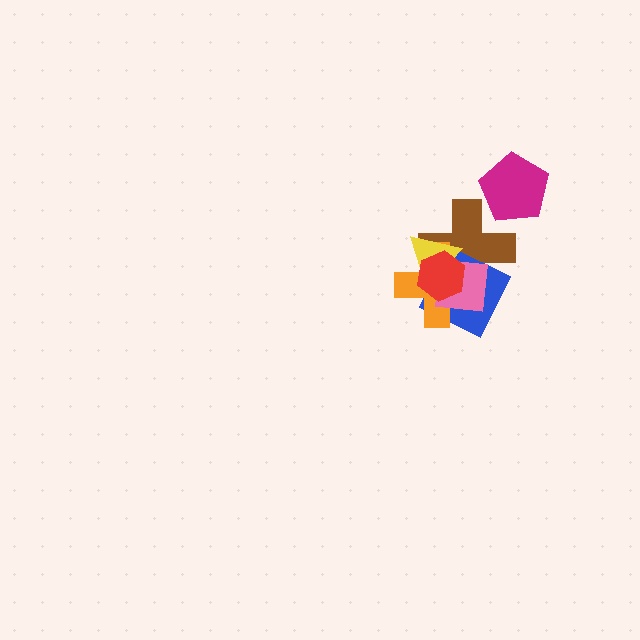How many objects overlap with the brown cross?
6 objects overlap with the brown cross.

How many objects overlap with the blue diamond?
5 objects overlap with the blue diamond.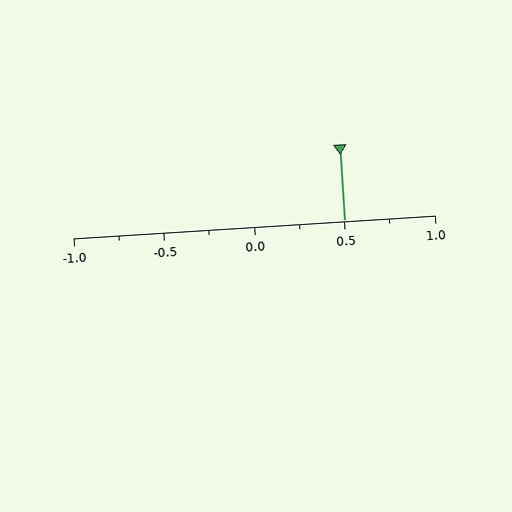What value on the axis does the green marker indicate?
The marker indicates approximately 0.5.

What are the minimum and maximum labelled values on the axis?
The axis runs from -1.0 to 1.0.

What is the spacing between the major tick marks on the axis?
The major ticks are spaced 0.5 apart.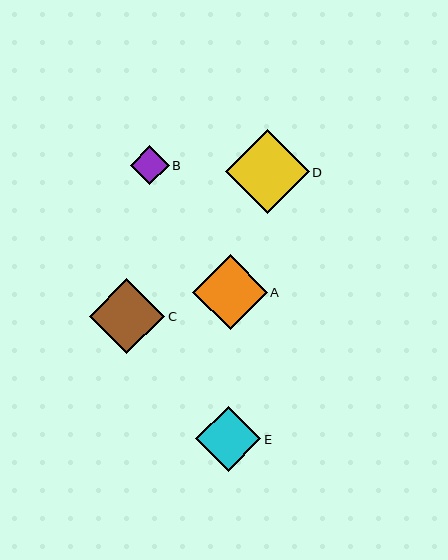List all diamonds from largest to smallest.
From largest to smallest: D, C, A, E, B.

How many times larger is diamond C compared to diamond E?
Diamond C is approximately 1.2 times the size of diamond E.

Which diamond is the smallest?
Diamond B is the smallest with a size of approximately 39 pixels.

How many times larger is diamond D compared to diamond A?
Diamond D is approximately 1.1 times the size of diamond A.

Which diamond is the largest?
Diamond D is the largest with a size of approximately 84 pixels.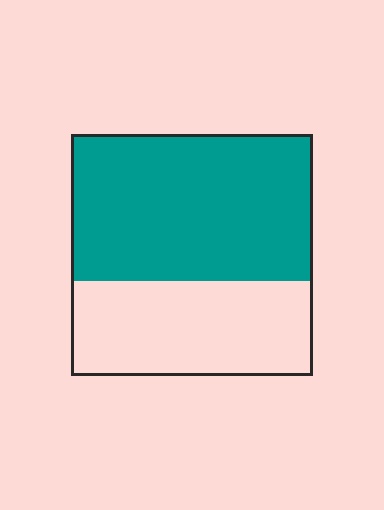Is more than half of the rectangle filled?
Yes.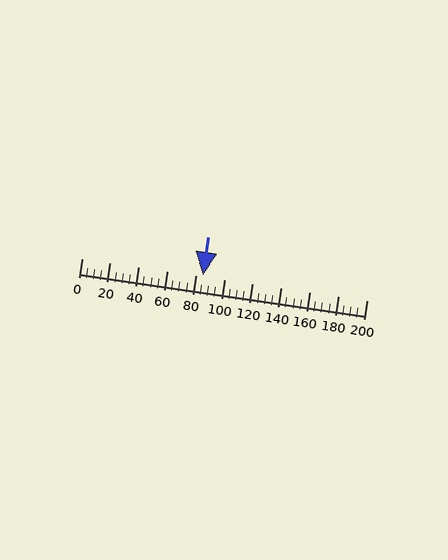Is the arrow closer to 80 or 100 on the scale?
The arrow is closer to 80.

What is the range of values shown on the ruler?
The ruler shows values from 0 to 200.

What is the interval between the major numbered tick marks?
The major tick marks are spaced 20 units apart.